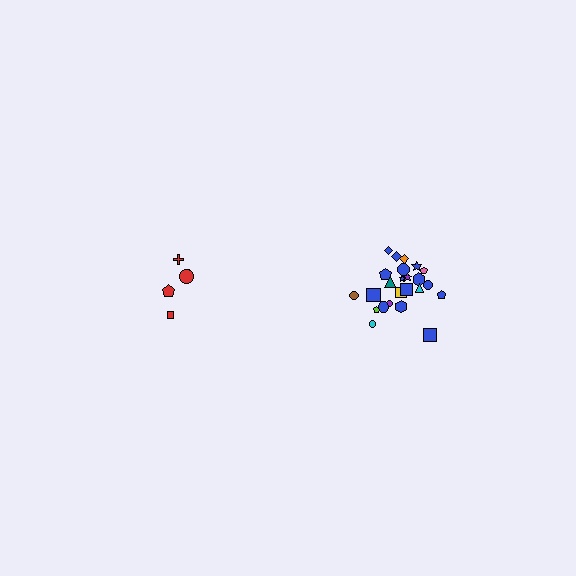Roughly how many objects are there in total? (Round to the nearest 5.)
Roughly 30 objects in total.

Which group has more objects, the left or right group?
The right group.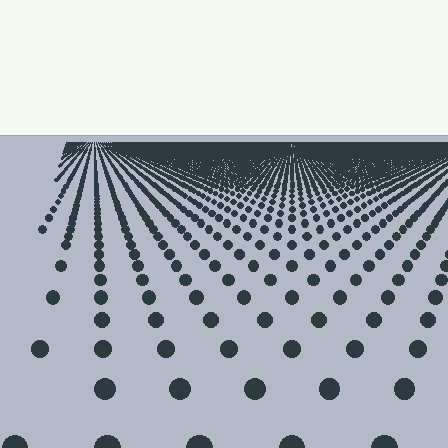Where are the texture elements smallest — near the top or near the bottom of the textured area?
Near the top.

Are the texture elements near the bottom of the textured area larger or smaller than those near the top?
Larger. Near the bottom, elements are closer to the viewer and appear at a bigger on-screen size.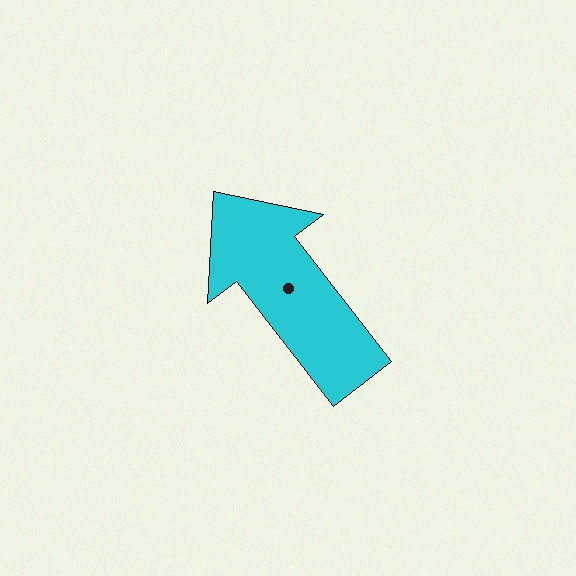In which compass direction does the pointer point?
Northwest.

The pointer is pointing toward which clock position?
Roughly 11 o'clock.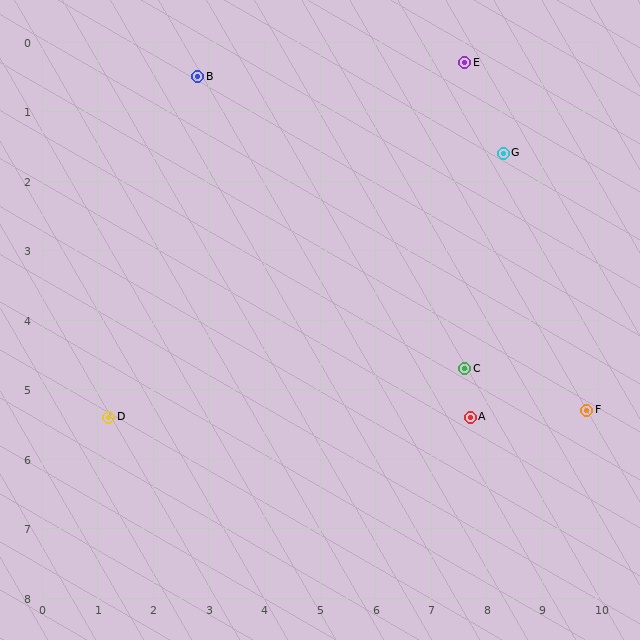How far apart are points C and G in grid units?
Points C and G are about 3.2 grid units apart.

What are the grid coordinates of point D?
Point D is at approximately (1.2, 5.4).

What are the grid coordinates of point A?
Point A is at approximately (7.7, 5.4).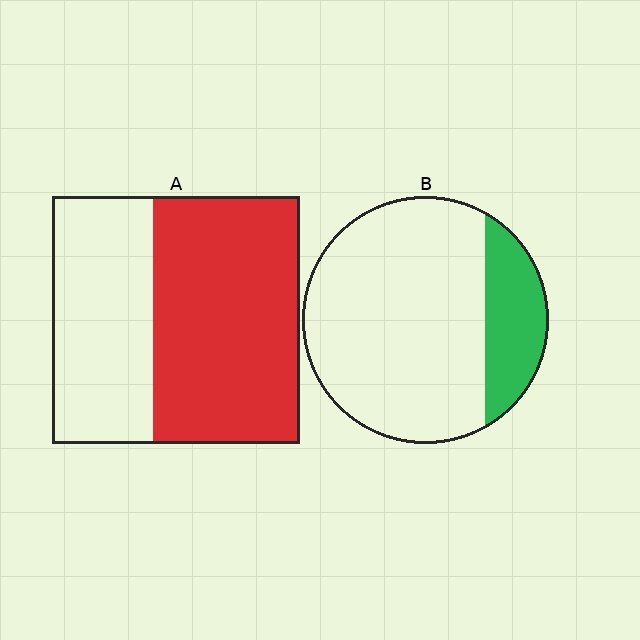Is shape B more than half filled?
No.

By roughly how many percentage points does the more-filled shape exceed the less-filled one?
By roughly 40 percentage points (A over B).